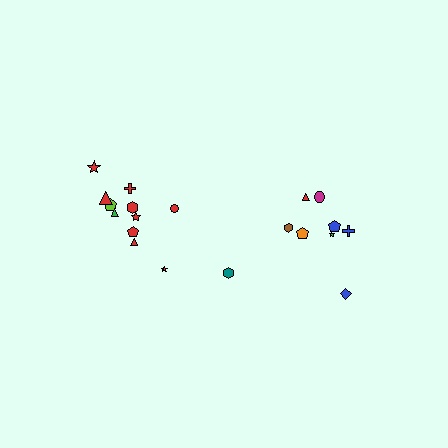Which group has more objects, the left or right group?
The left group.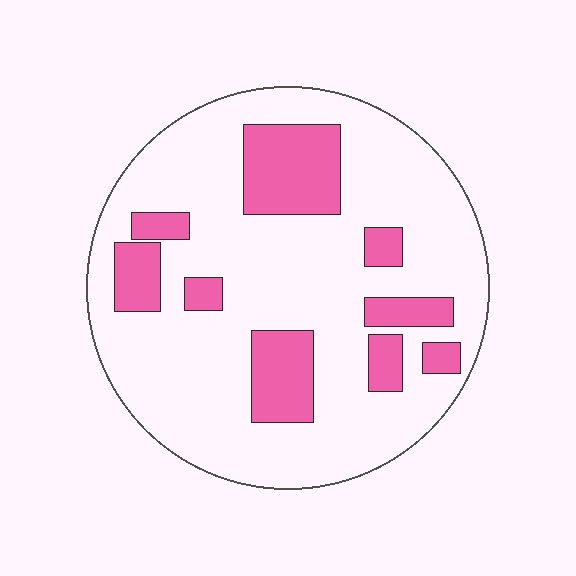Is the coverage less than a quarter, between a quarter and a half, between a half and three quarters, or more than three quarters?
Less than a quarter.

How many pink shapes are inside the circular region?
9.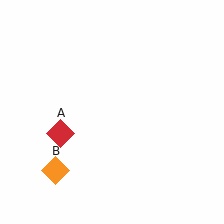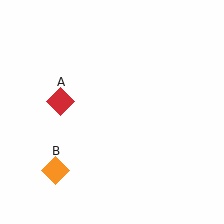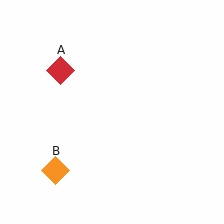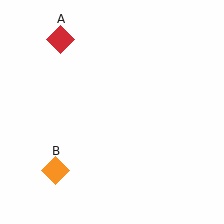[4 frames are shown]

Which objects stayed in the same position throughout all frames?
Orange diamond (object B) remained stationary.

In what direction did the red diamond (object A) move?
The red diamond (object A) moved up.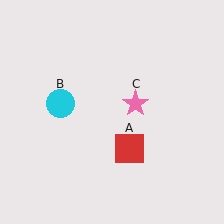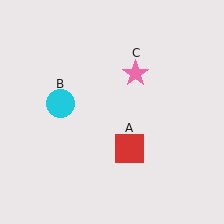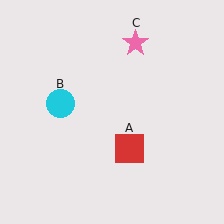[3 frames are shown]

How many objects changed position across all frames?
1 object changed position: pink star (object C).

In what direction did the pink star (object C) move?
The pink star (object C) moved up.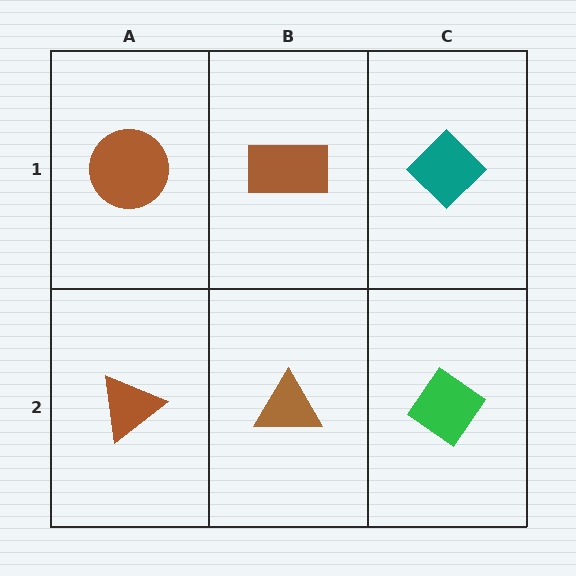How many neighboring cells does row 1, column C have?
2.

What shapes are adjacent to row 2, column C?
A teal diamond (row 1, column C), a brown triangle (row 2, column B).